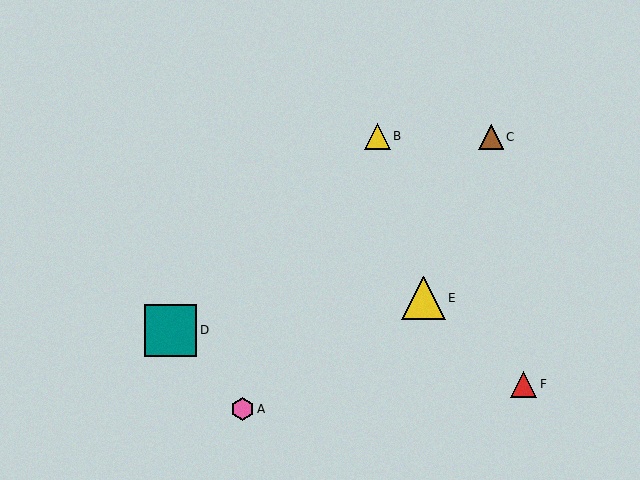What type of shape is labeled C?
Shape C is a brown triangle.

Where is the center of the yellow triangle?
The center of the yellow triangle is at (423, 298).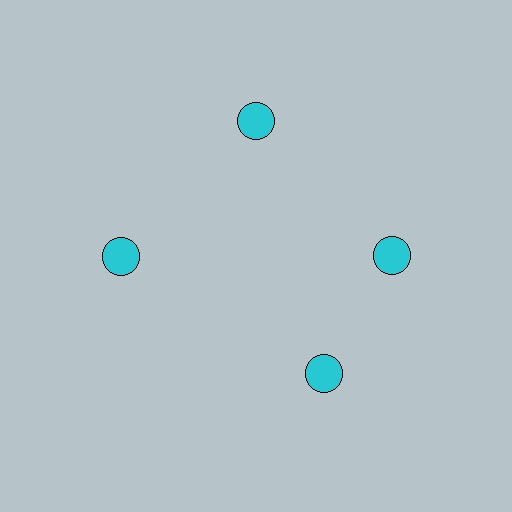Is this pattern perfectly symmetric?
No. The 4 cyan circles are arranged in a ring, but one element near the 6 o'clock position is rotated out of alignment along the ring, breaking the 4-fold rotational symmetry.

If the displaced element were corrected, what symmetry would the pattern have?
It would have 4-fold rotational symmetry — the pattern would map onto itself every 90 degrees.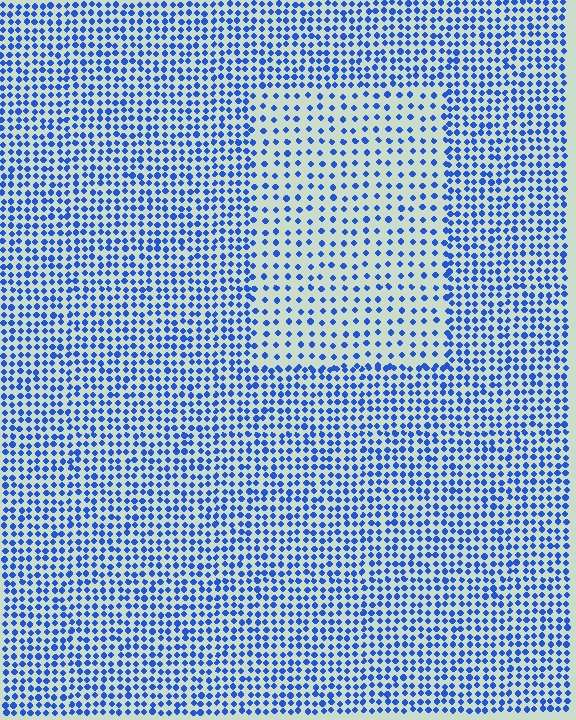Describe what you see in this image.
The image contains small blue elements arranged at two different densities. A rectangle-shaped region is visible where the elements are less densely packed than the surrounding area.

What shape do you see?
I see a rectangle.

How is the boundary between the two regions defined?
The boundary is defined by a change in element density (approximately 1.9x ratio). All elements are the same color, size, and shape.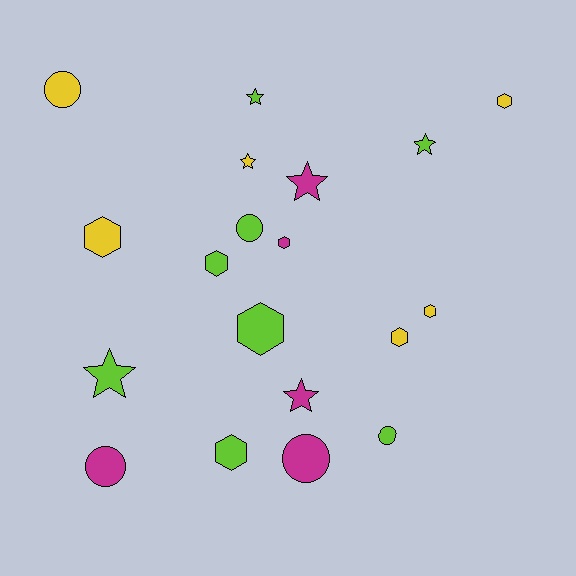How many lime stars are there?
There are 3 lime stars.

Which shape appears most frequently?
Hexagon, with 8 objects.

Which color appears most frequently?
Lime, with 8 objects.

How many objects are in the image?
There are 19 objects.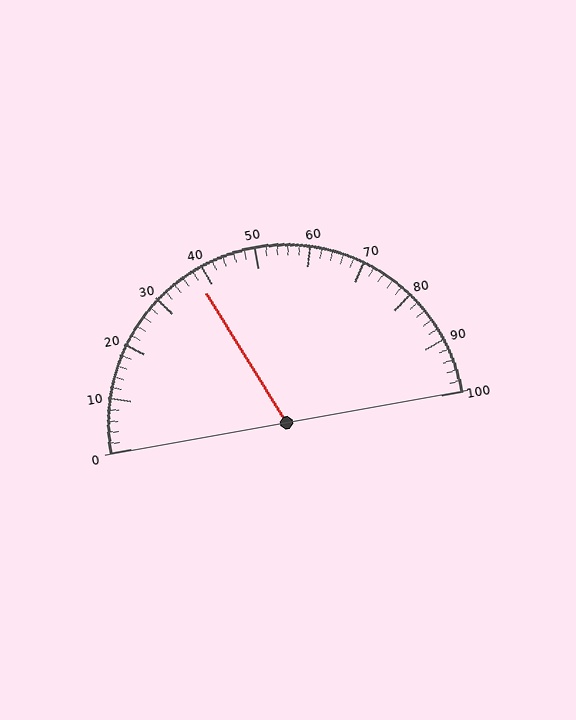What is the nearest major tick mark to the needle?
The nearest major tick mark is 40.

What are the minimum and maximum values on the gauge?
The gauge ranges from 0 to 100.